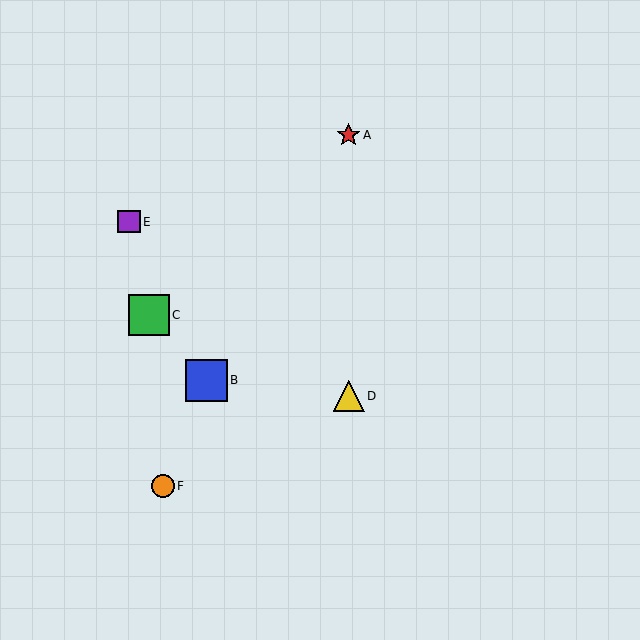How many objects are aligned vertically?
2 objects (A, D) are aligned vertically.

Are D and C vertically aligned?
No, D is at x≈349 and C is at x≈149.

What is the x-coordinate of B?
Object B is at x≈206.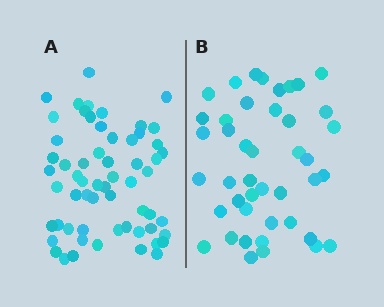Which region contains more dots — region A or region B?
Region A (the left region) has more dots.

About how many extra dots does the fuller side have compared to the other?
Region A has approximately 15 more dots than region B.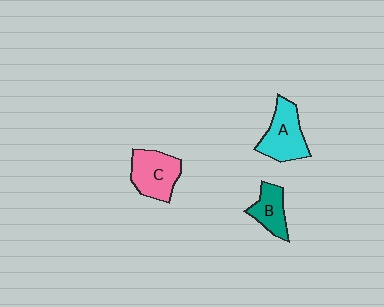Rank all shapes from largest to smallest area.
From largest to smallest: A (cyan), C (pink), B (teal).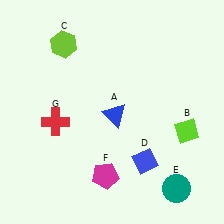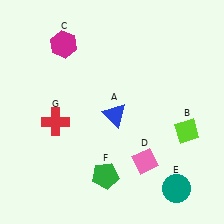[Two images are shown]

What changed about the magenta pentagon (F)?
In Image 1, F is magenta. In Image 2, it changed to green.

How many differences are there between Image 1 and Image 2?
There are 3 differences between the two images.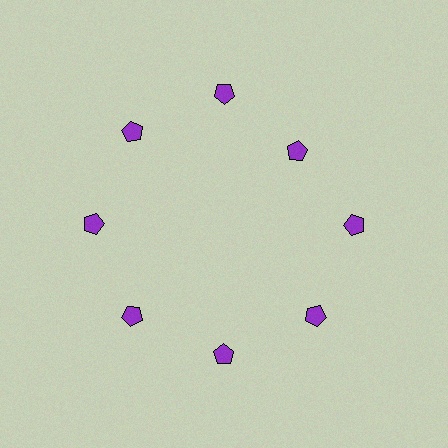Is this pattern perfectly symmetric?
No. The 8 purple pentagons are arranged in a ring, but one element near the 2 o'clock position is pulled inward toward the center, breaking the 8-fold rotational symmetry.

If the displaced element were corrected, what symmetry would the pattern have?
It would have 8-fold rotational symmetry — the pattern would map onto itself every 45 degrees.